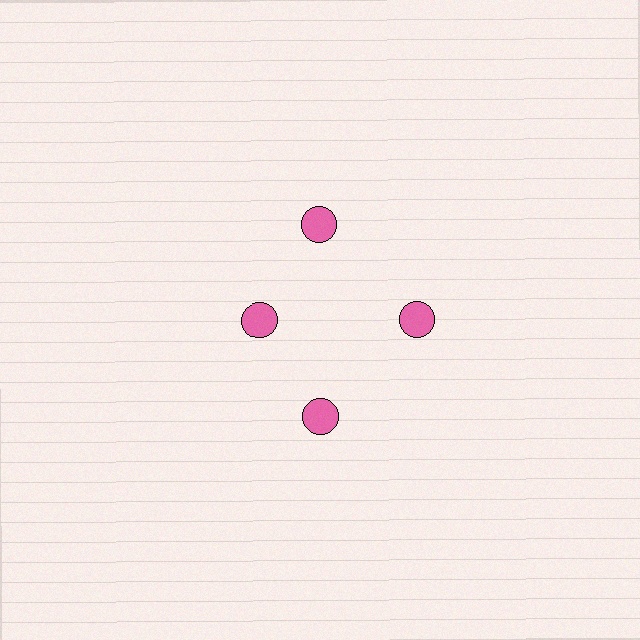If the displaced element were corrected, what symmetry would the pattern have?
It would have 4-fold rotational symmetry — the pattern would map onto itself every 90 degrees.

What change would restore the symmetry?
The symmetry would be restored by moving it outward, back onto the ring so that all 4 circles sit at equal angles and equal distance from the center.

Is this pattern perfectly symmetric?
No. The 4 pink circles are arranged in a ring, but one element near the 9 o'clock position is pulled inward toward the center, breaking the 4-fold rotational symmetry.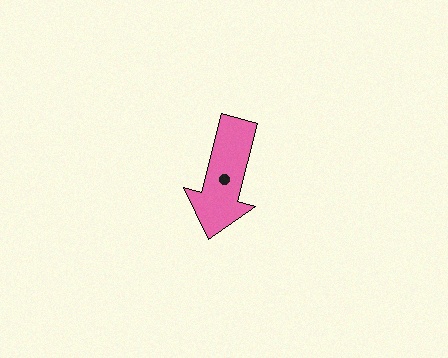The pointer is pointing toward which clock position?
Roughly 6 o'clock.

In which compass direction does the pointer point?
South.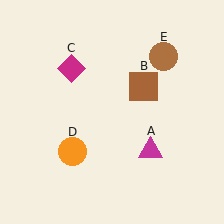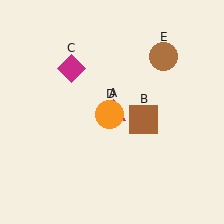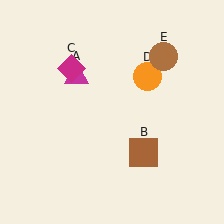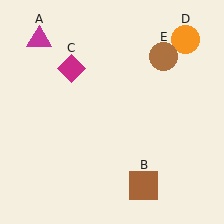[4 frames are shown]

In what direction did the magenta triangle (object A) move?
The magenta triangle (object A) moved up and to the left.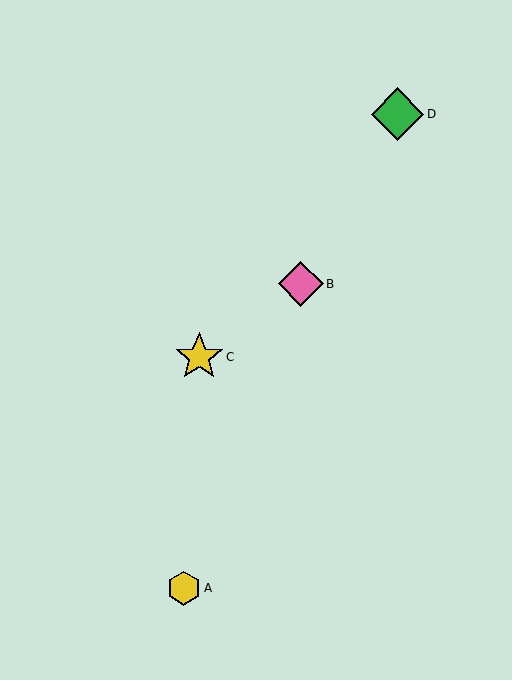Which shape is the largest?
The green diamond (labeled D) is the largest.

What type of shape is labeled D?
Shape D is a green diamond.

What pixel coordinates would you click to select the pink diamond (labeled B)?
Click at (301, 284) to select the pink diamond B.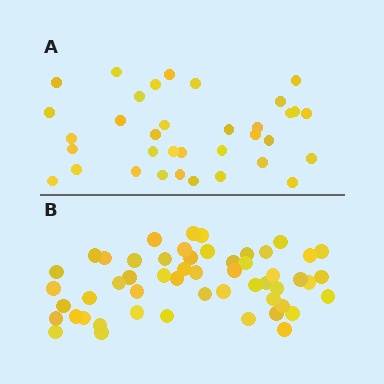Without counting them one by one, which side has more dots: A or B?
Region B (the bottom region) has more dots.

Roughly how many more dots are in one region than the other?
Region B has approximately 20 more dots than region A.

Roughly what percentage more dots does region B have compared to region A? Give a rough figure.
About 50% more.